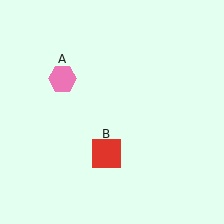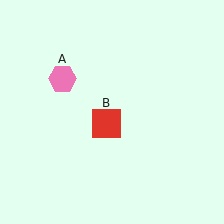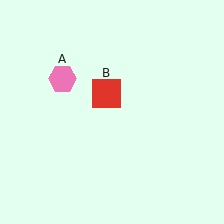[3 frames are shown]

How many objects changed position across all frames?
1 object changed position: red square (object B).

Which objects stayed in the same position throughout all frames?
Pink hexagon (object A) remained stationary.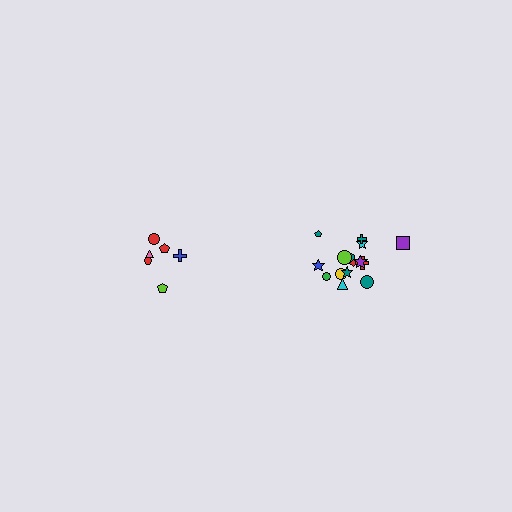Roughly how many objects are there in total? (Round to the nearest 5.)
Roughly 20 objects in total.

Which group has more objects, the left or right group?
The right group.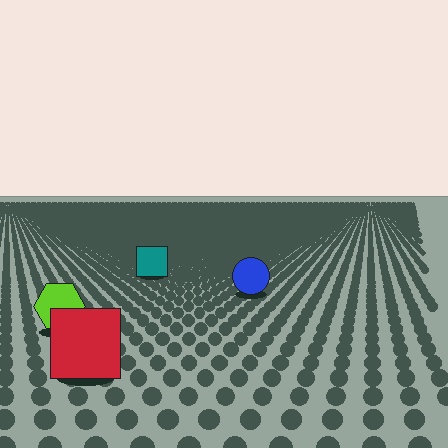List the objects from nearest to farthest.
From nearest to farthest: the red square, the lime hexagon, the blue circle, the teal square.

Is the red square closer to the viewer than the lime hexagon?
Yes. The red square is closer — you can tell from the texture gradient: the ground texture is coarser near it.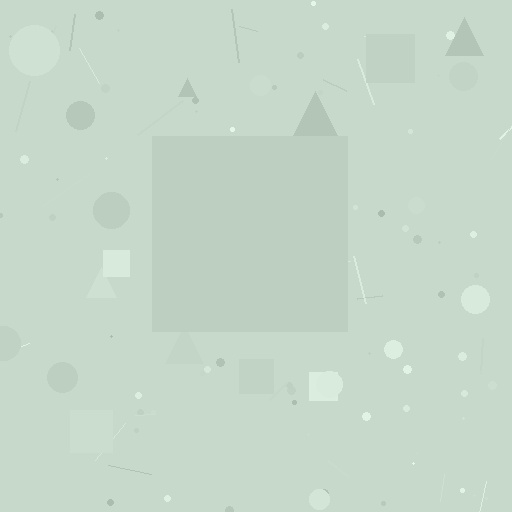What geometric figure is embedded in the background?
A square is embedded in the background.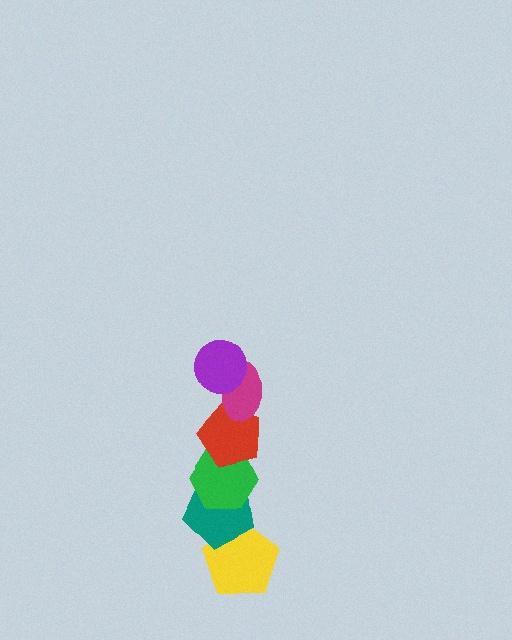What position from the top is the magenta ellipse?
The magenta ellipse is 2nd from the top.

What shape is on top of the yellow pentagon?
The teal pentagon is on top of the yellow pentagon.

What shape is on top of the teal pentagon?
The green hexagon is on top of the teal pentagon.